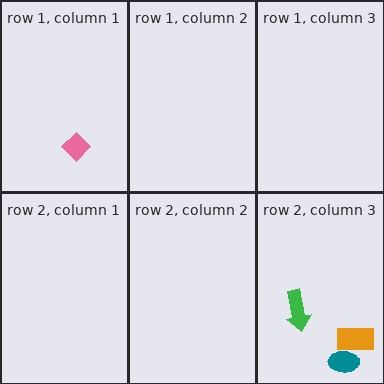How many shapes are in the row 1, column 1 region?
1.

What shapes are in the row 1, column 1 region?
The pink diamond.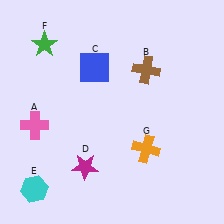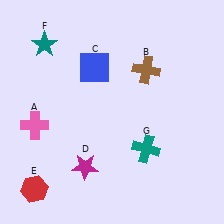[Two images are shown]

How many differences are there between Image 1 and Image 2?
There are 3 differences between the two images.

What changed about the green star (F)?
In Image 1, F is green. In Image 2, it changed to teal.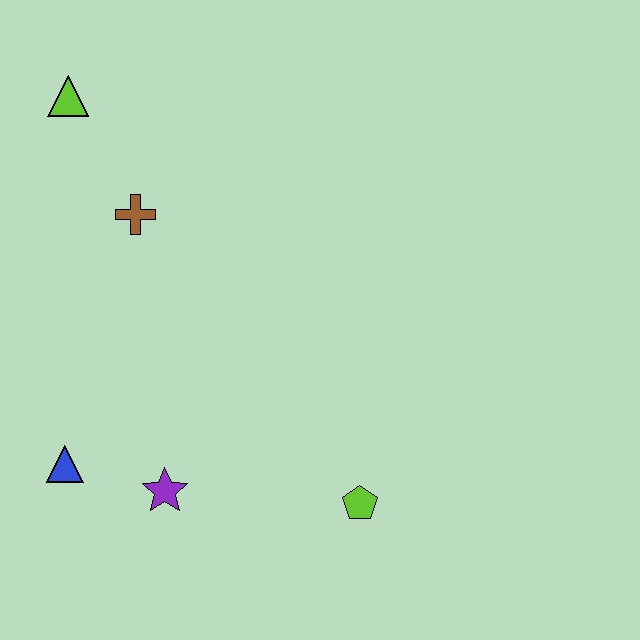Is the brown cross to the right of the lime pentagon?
No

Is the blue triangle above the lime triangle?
No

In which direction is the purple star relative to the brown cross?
The purple star is below the brown cross.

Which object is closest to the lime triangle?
The brown cross is closest to the lime triangle.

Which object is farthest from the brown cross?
The lime pentagon is farthest from the brown cross.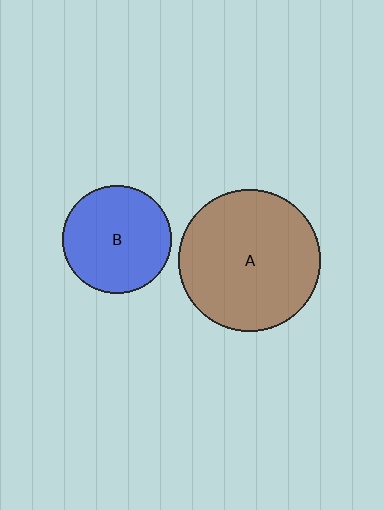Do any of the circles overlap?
No, none of the circles overlap.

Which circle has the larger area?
Circle A (brown).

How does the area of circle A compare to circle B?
Approximately 1.7 times.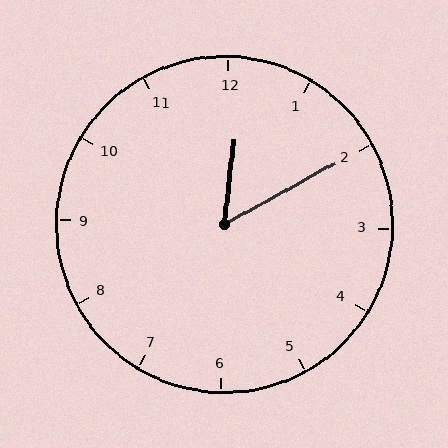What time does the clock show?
12:10.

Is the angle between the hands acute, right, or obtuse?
It is acute.